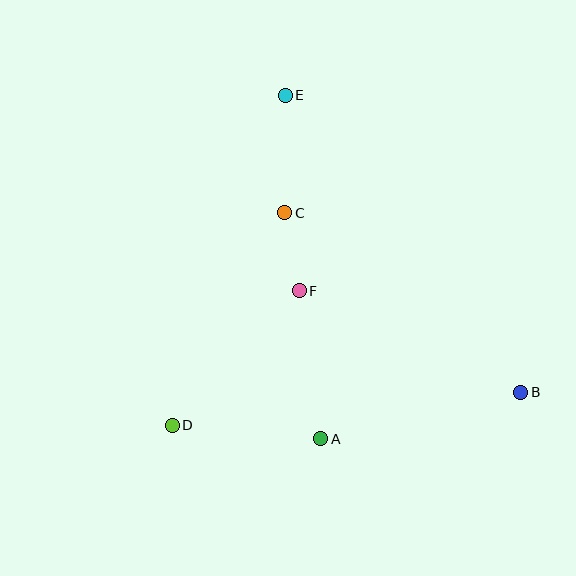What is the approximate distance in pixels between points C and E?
The distance between C and E is approximately 118 pixels.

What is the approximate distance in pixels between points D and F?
The distance between D and F is approximately 185 pixels.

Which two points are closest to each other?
Points C and F are closest to each other.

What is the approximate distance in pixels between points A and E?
The distance between A and E is approximately 345 pixels.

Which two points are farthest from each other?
Points B and E are farthest from each other.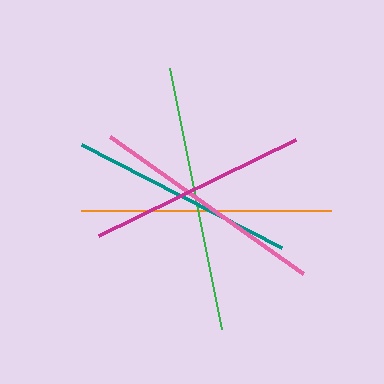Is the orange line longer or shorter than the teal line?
The orange line is longer than the teal line.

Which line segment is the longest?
The green line is the longest at approximately 266 pixels.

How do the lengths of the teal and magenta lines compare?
The teal and magenta lines are approximately the same length.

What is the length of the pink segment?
The pink segment is approximately 237 pixels long.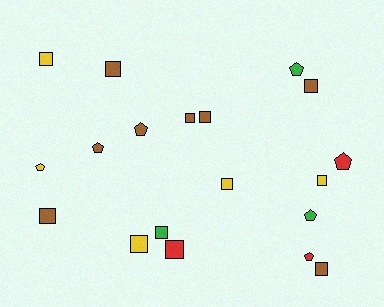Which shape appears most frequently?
Square, with 12 objects.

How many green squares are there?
There is 1 green square.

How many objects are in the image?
There are 19 objects.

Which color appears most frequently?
Brown, with 8 objects.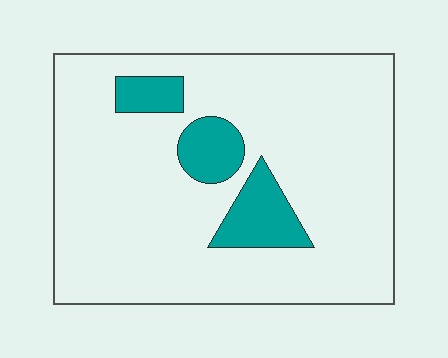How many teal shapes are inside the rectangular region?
3.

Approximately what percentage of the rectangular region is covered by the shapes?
Approximately 15%.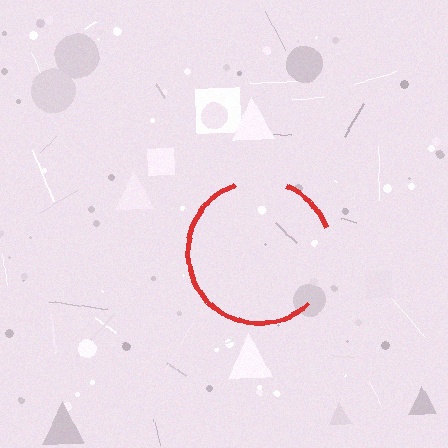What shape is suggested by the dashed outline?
The dashed outline suggests a circle.